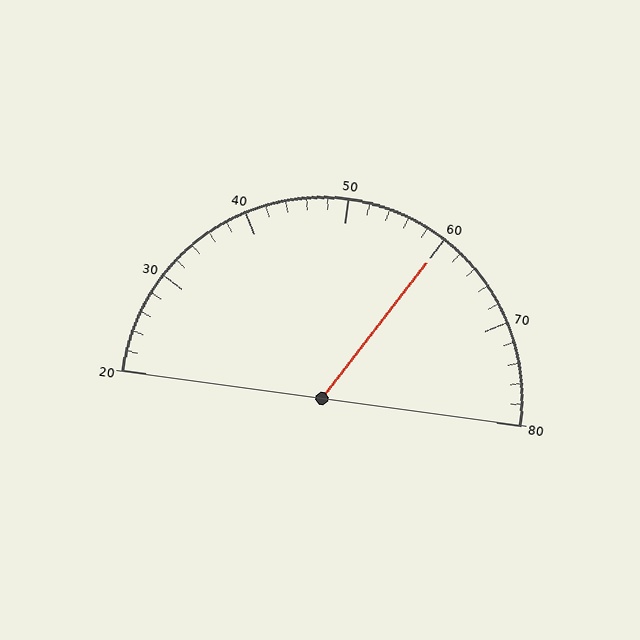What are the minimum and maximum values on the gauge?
The gauge ranges from 20 to 80.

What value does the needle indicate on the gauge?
The needle indicates approximately 60.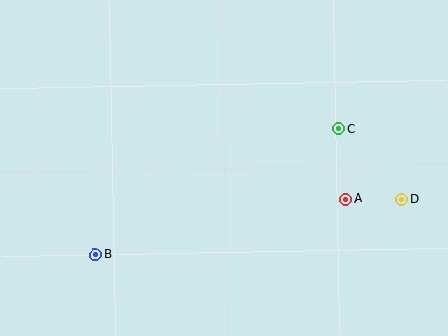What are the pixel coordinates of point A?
Point A is at (346, 199).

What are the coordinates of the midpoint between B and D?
The midpoint between B and D is at (248, 227).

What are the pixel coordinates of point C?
Point C is at (339, 129).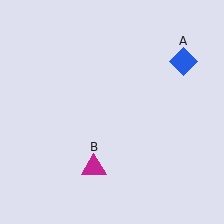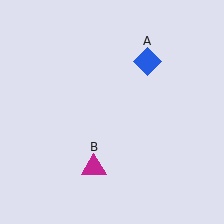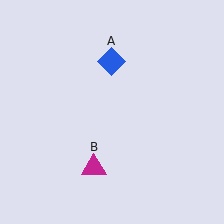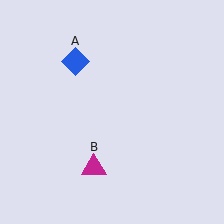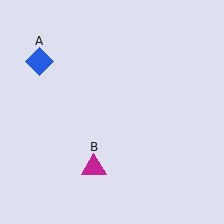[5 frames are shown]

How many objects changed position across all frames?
1 object changed position: blue diamond (object A).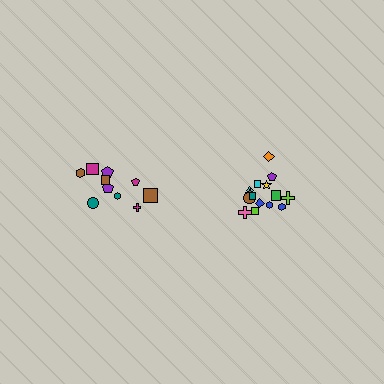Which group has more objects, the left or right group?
The right group.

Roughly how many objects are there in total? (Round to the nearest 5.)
Roughly 25 objects in total.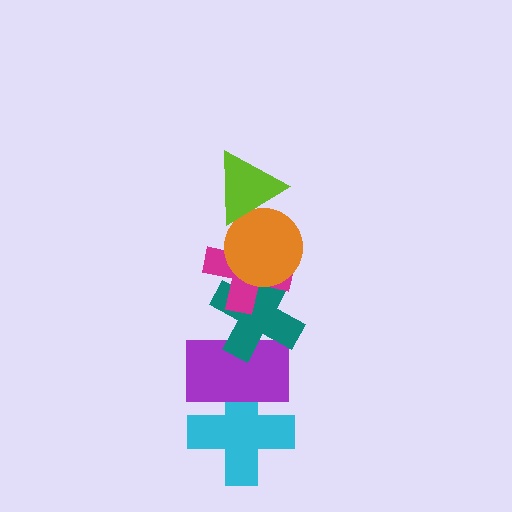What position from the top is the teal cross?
The teal cross is 4th from the top.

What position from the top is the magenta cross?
The magenta cross is 3rd from the top.